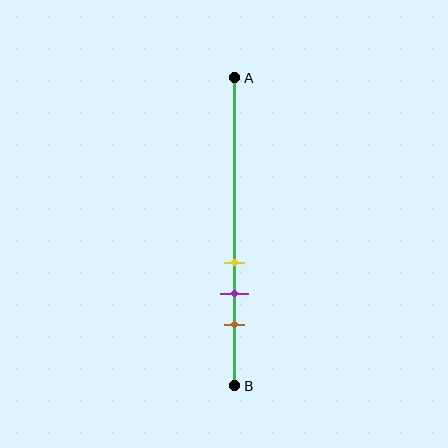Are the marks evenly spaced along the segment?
Yes, the marks are approximately evenly spaced.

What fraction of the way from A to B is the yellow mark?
The yellow mark is approximately 60% (0.6) of the way from A to B.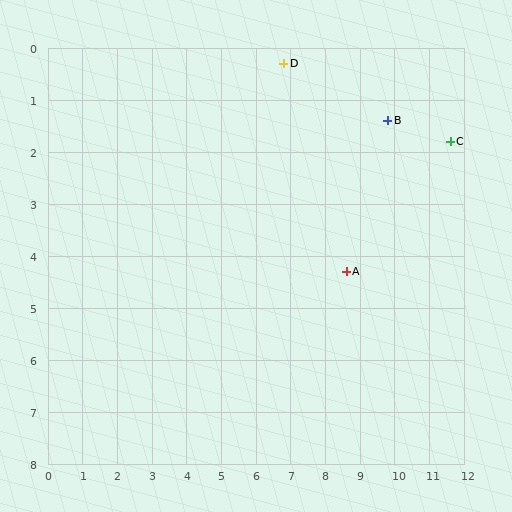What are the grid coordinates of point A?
Point A is at approximately (8.6, 4.3).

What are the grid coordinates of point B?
Point B is at approximately (9.8, 1.4).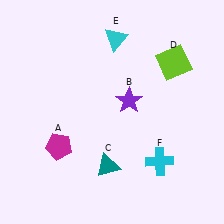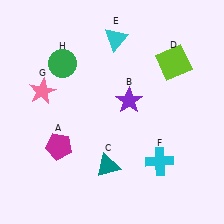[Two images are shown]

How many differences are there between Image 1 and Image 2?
There are 2 differences between the two images.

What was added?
A pink star (G), a green circle (H) were added in Image 2.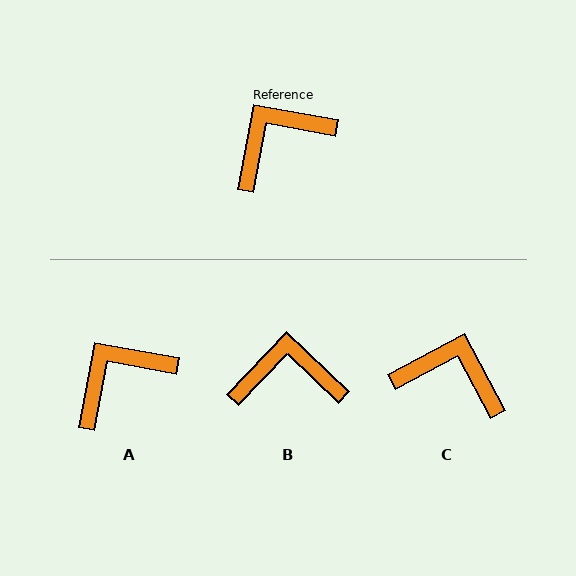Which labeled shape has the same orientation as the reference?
A.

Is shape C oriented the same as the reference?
No, it is off by about 52 degrees.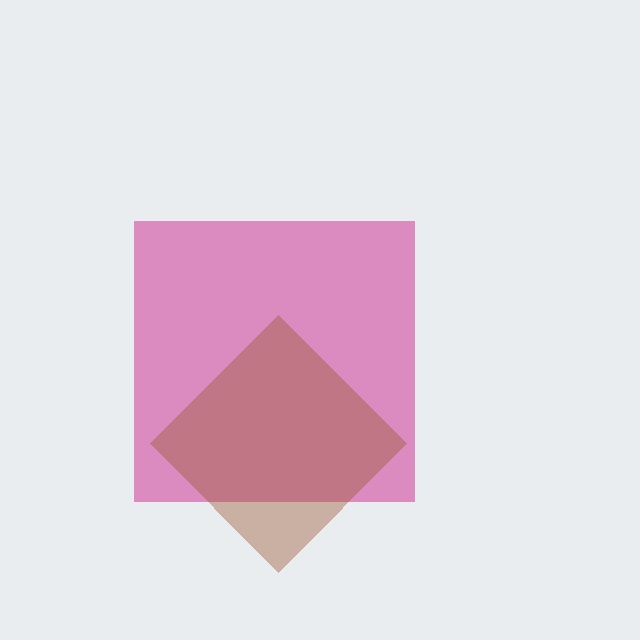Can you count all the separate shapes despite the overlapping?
Yes, there are 2 separate shapes.